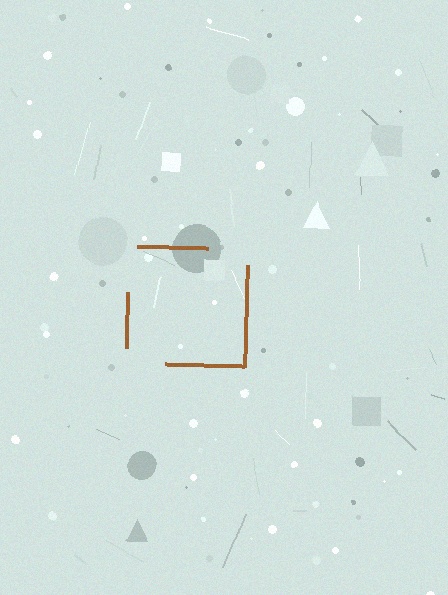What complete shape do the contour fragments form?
The contour fragments form a square.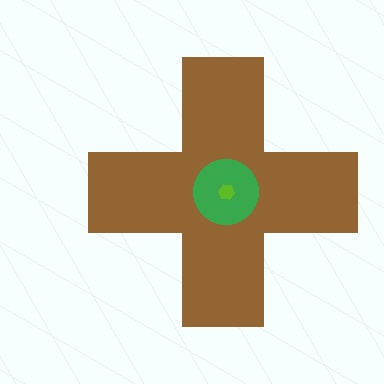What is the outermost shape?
The brown cross.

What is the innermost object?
The lime hexagon.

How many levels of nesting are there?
3.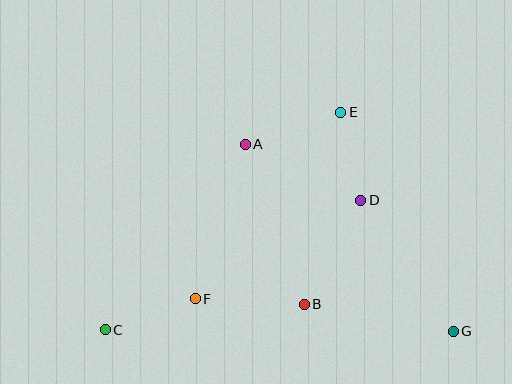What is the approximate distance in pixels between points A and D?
The distance between A and D is approximately 128 pixels.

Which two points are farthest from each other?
Points C and G are farthest from each other.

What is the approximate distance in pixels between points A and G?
The distance between A and G is approximately 279 pixels.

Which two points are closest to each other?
Points D and E are closest to each other.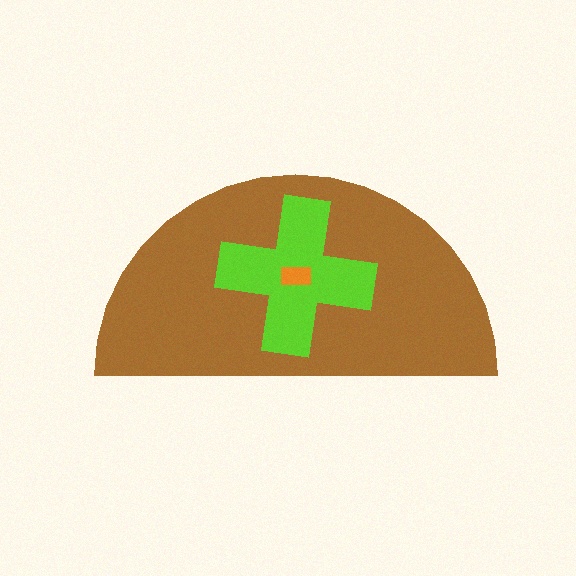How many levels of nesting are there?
3.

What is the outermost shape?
The brown semicircle.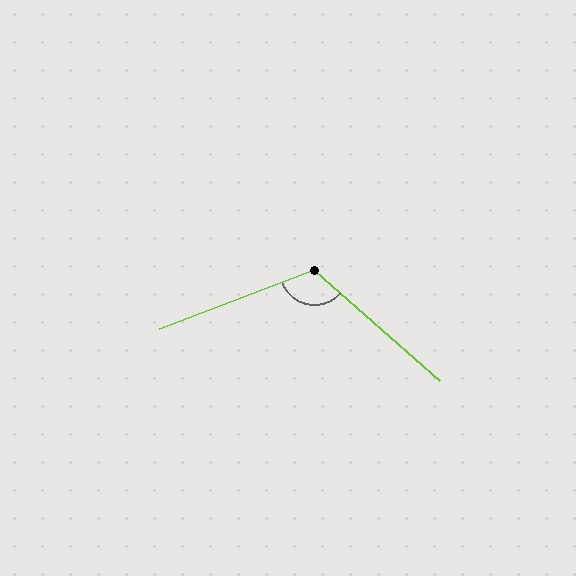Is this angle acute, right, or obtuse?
It is obtuse.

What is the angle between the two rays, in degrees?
Approximately 118 degrees.